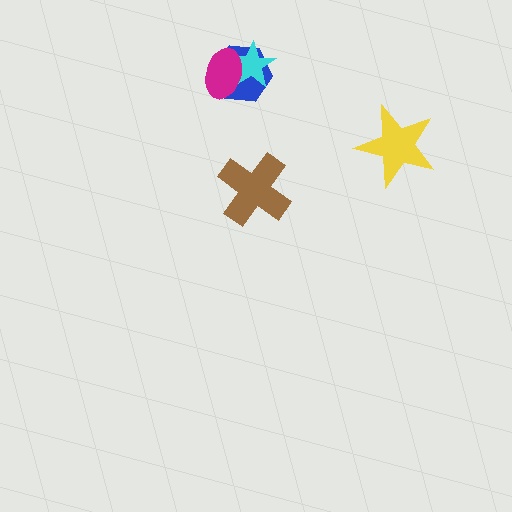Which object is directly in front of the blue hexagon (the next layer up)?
The cyan star is directly in front of the blue hexagon.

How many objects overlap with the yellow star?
0 objects overlap with the yellow star.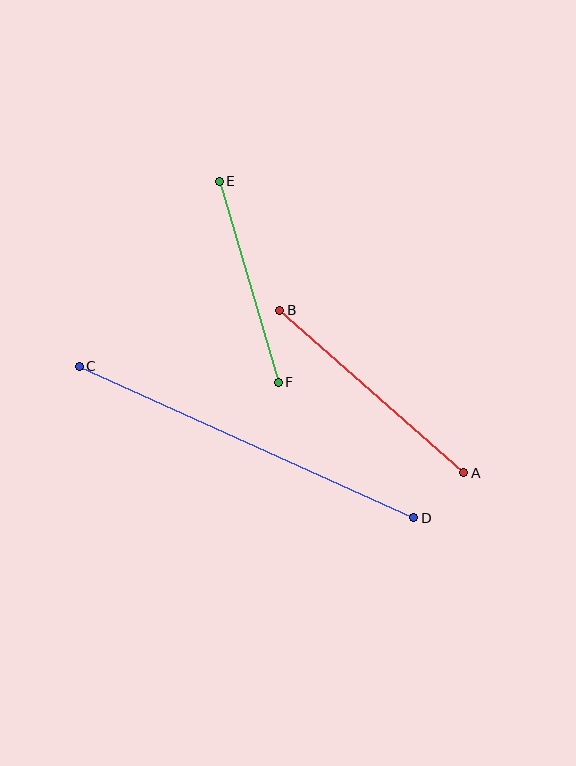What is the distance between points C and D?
The distance is approximately 367 pixels.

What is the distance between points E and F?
The distance is approximately 209 pixels.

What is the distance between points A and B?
The distance is approximately 245 pixels.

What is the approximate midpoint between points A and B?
The midpoint is at approximately (372, 391) pixels.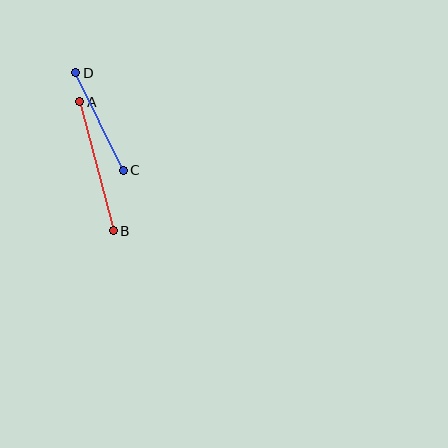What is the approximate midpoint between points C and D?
The midpoint is at approximately (100, 121) pixels.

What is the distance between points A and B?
The distance is approximately 133 pixels.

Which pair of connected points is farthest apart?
Points A and B are farthest apart.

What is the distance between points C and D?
The distance is approximately 109 pixels.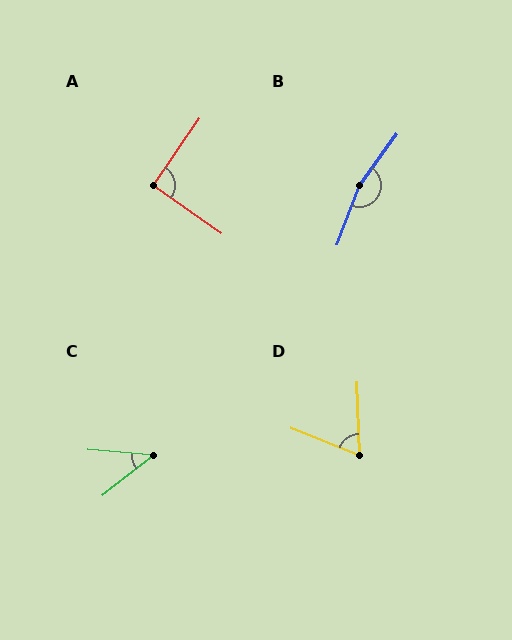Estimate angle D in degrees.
Approximately 66 degrees.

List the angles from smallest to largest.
C (43°), D (66°), A (90°), B (164°).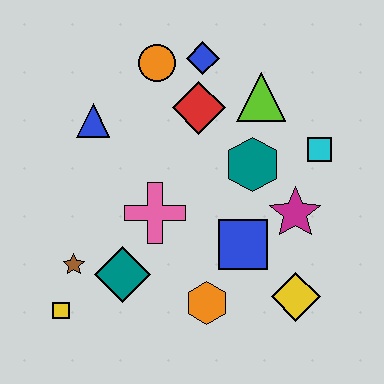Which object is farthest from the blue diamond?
The yellow square is farthest from the blue diamond.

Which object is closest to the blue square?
The magenta star is closest to the blue square.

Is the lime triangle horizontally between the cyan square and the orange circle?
Yes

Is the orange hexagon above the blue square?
No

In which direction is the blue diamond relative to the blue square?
The blue diamond is above the blue square.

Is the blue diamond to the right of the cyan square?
No